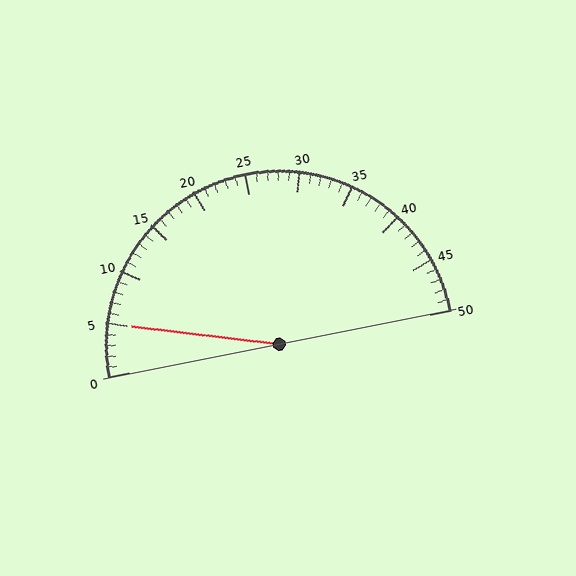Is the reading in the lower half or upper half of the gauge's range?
The reading is in the lower half of the range (0 to 50).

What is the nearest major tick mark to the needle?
The nearest major tick mark is 5.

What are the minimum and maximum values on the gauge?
The gauge ranges from 0 to 50.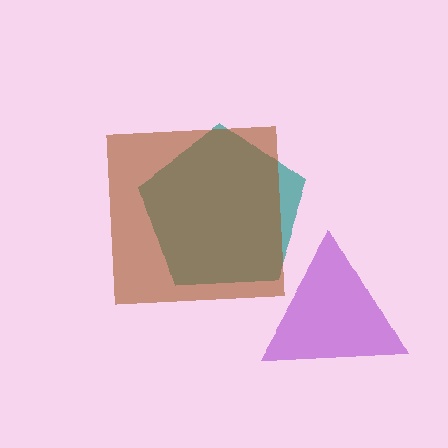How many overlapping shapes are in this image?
There are 3 overlapping shapes in the image.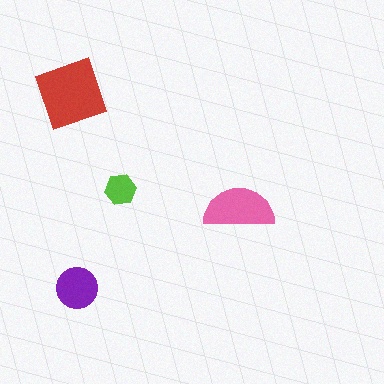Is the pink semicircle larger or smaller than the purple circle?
Larger.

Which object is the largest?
The red diamond.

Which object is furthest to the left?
The red diamond is leftmost.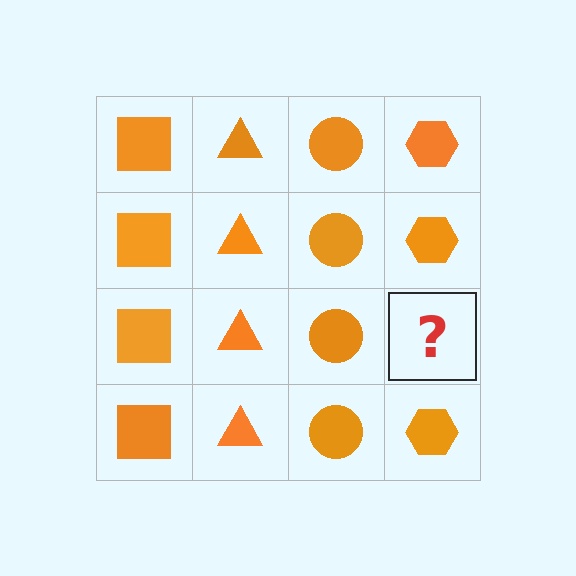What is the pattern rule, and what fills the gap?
The rule is that each column has a consistent shape. The gap should be filled with an orange hexagon.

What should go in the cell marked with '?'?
The missing cell should contain an orange hexagon.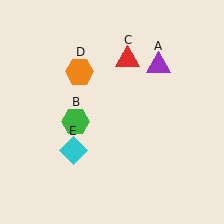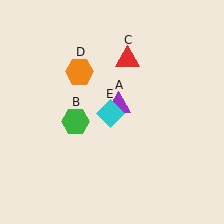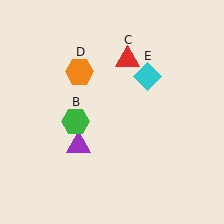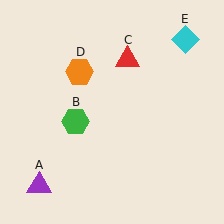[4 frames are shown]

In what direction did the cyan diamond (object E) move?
The cyan diamond (object E) moved up and to the right.